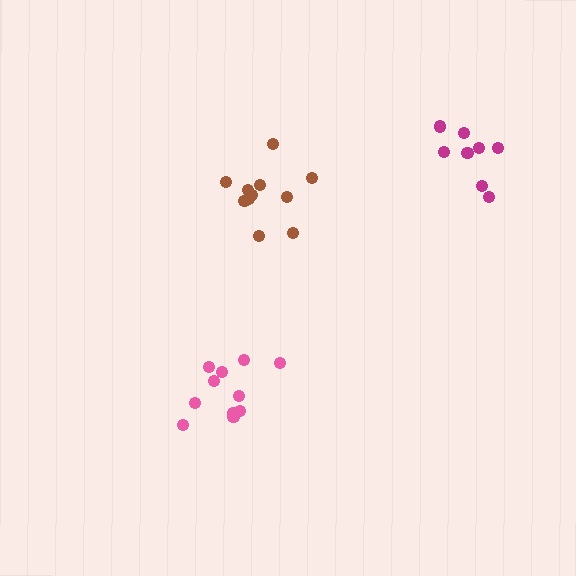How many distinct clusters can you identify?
There are 3 distinct clusters.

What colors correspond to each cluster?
The clusters are colored: magenta, pink, brown.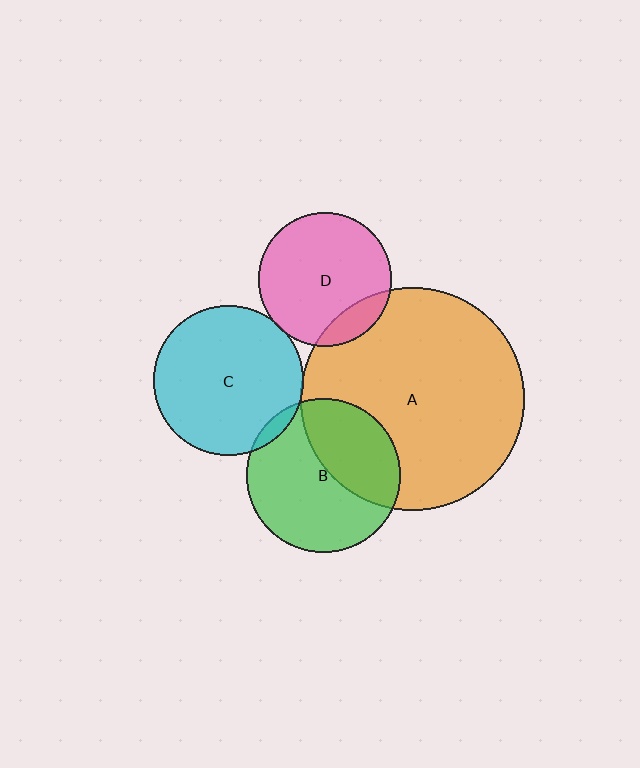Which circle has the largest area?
Circle A (orange).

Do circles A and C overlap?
Yes.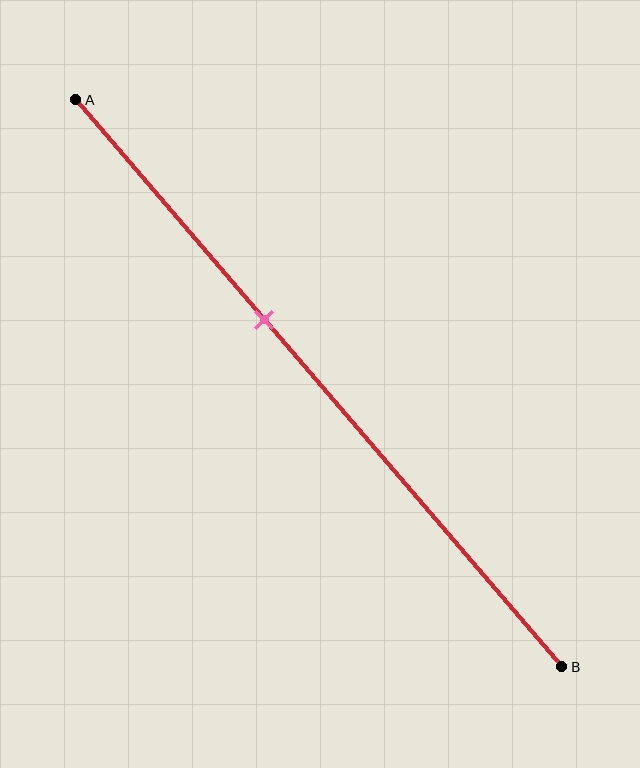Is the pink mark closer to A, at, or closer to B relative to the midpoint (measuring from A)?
The pink mark is closer to point A than the midpoint of segment AB.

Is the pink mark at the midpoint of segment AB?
No, the mark is at about 40% from A, not at the 50% midpoint.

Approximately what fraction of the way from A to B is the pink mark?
The pink mark is approximately 40% of the way from A to B.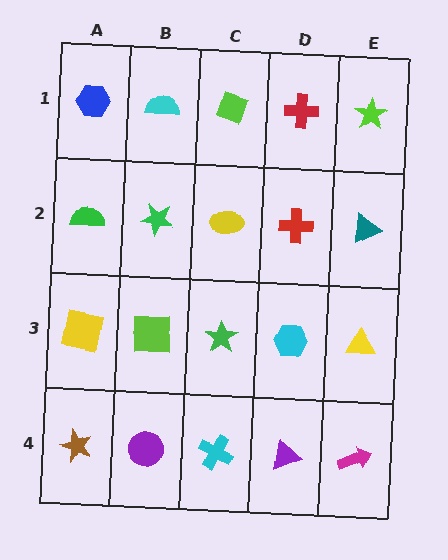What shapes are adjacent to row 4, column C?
A green star (row 3, column C), a purple circle (row 4, column B), a purple triangle (row 4, column D).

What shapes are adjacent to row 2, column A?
A blue hexagon (row 1, column A), a yellow square (row 3, column A), a green star (row 2, column B).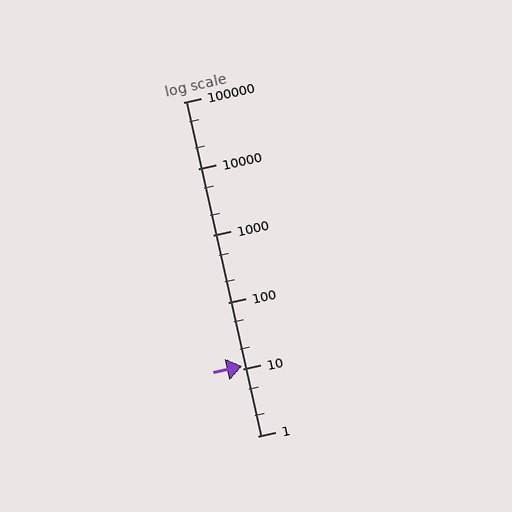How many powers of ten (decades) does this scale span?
The scale spans 5 decades, from 1 to 100000.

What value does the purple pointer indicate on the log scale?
The pointer indicates approximately 11.